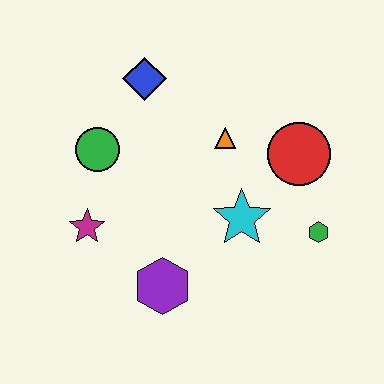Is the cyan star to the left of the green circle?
No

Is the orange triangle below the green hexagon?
No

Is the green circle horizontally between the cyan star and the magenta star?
Yes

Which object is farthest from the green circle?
The green hexagon is farthest from the green circle.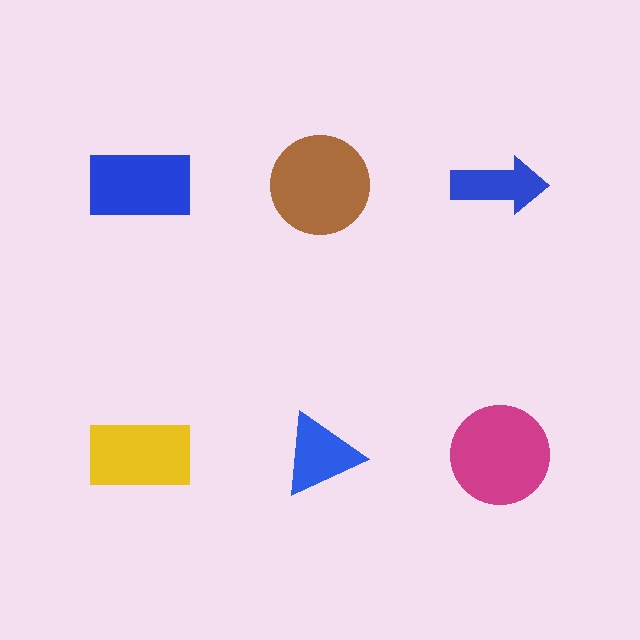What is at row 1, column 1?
A blue rectangle.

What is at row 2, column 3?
A magenta circle.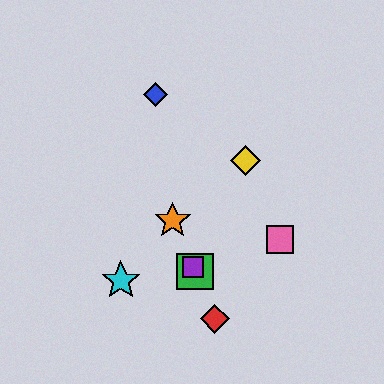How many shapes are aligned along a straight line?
4 shapes (the red diamond, the green square, the purple square, the orange star) are aligned along a straight line.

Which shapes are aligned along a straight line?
The red diamond, the green square, the purple square, the orange star are aligned along a straight line.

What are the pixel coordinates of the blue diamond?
The blue diamond is at (155, 95).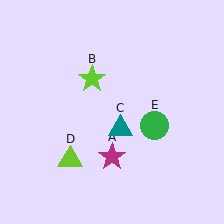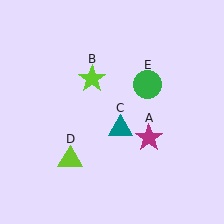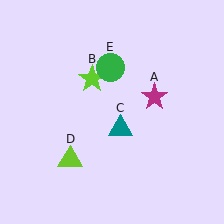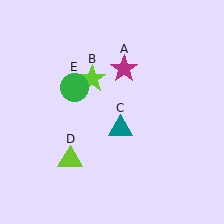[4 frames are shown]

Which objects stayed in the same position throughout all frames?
Lime star (object B) and teal triangle (object C) and lime triangle (object D) remained stationary.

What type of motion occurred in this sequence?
The magenta star (object A), green circle (object E) rotated counterclockwise around the center of the scene.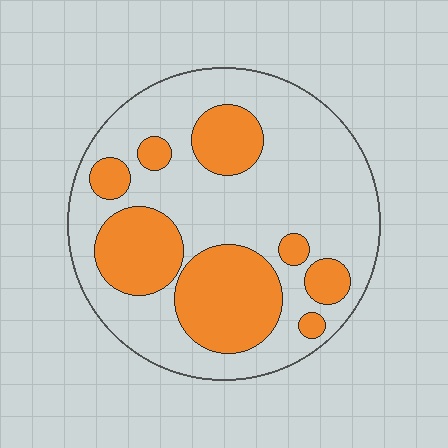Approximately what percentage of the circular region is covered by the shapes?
Approximately 35%.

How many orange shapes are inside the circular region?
8.